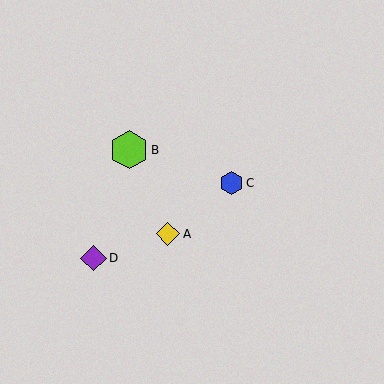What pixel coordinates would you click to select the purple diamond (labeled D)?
Click at (93, 258) to select the purple diamond D.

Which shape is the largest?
The lime hexagon (labeled B) is the largest.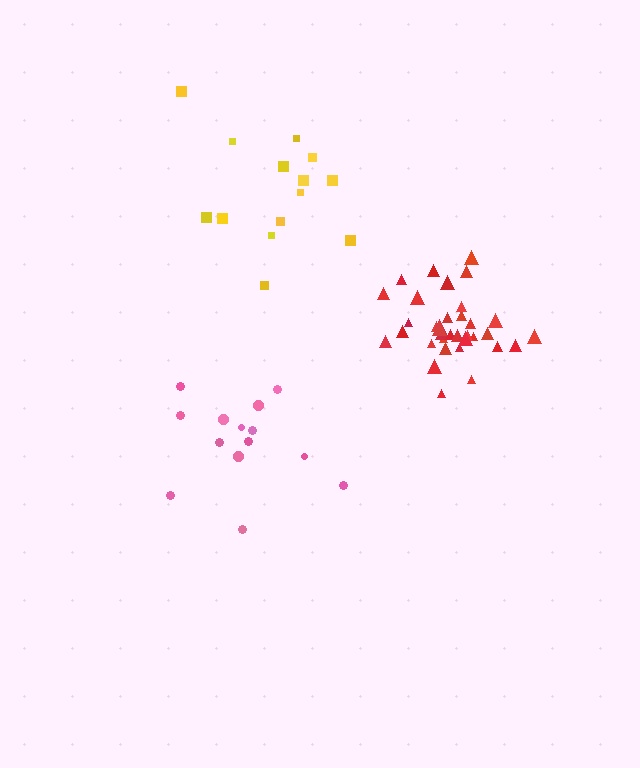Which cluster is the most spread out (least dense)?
Yellow.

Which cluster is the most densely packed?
Red.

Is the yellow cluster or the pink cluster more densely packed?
Pink.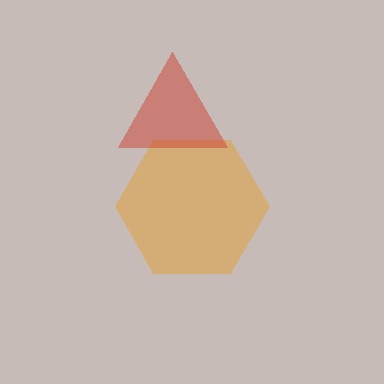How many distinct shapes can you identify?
There are 2 distinct shapes: an orange hexagon, a red triangle.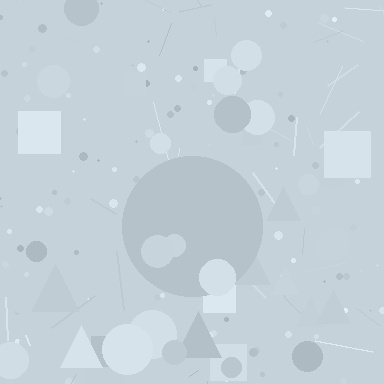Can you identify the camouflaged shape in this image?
The camouflaged shape is a circle.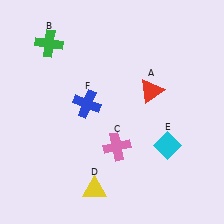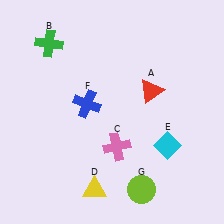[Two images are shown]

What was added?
A lime circle (G) was added in Image 2.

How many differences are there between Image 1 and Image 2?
There is 1 difference between the two images.